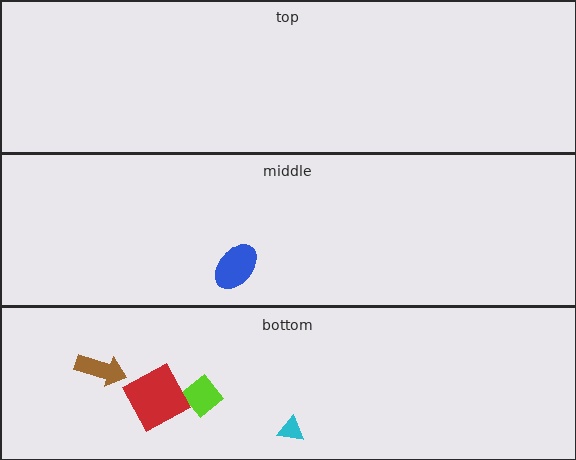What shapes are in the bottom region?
The lime diamond, the red square, the brown arrow, the cyan triangle.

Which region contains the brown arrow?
The bottom region.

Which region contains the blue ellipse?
The middle region.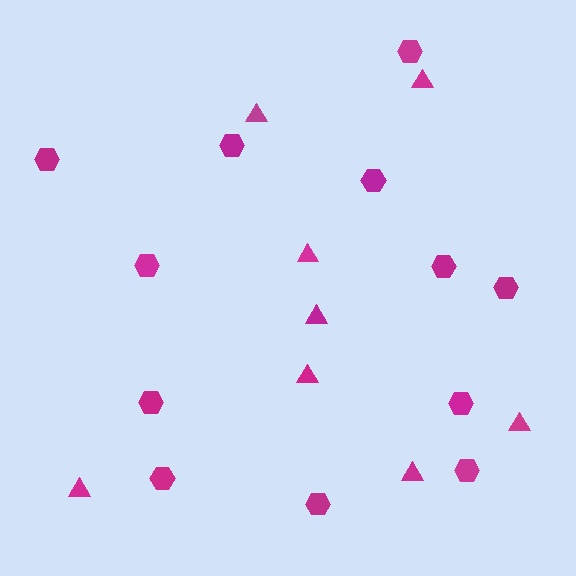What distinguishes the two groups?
There are 2 groups: one group of triangles (8) and one group of hexagons (12).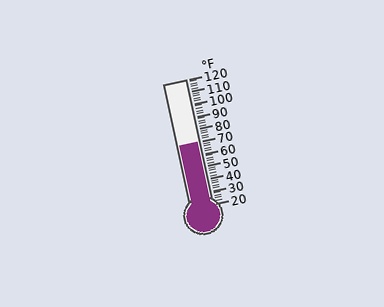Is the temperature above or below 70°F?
The temperature is at 70°F.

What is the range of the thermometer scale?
The thermometer scale ranges from 20°F to 120°F.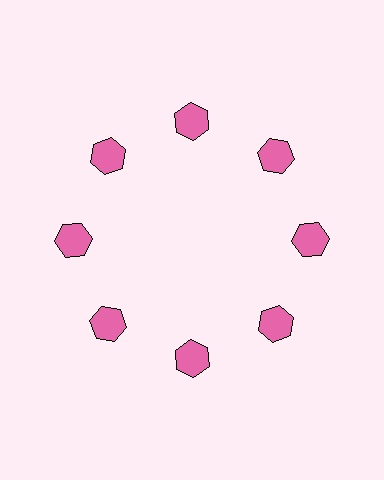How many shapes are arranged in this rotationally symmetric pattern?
There are 8 shapes, arranged in 8 groups of 1.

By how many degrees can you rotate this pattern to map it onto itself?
The pattern maps onto itself every 45 degrees of rotation.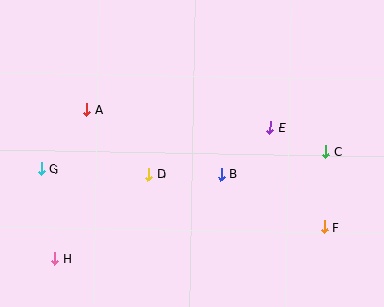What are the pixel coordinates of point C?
Point C is at (326, 152).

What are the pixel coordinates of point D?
Point D is at (148, 174).